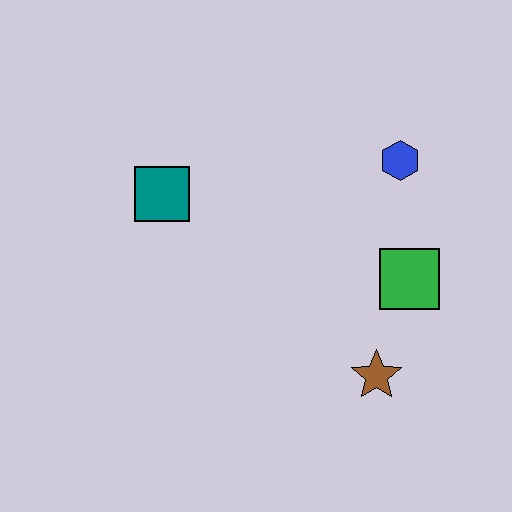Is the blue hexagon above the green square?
Yes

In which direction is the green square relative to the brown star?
The green square is above the brown star.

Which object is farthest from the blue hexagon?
The teal square is farthest from the blue hexagon.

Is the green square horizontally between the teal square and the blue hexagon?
No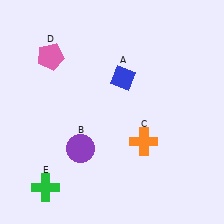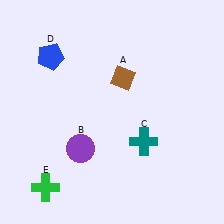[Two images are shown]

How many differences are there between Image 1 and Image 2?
There are 3 differences between the two images.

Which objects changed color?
A changed from blue to brown. C changed from orange to teal. D changed from pink to blue.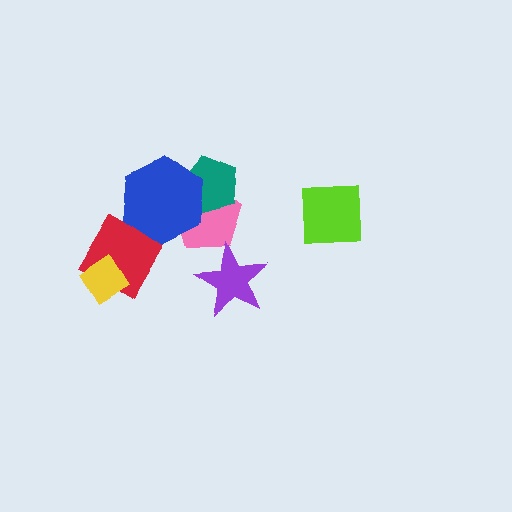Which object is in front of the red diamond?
The yellow diamond is in front of the red diamond.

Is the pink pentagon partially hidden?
Yes, it is partially covered by another shape.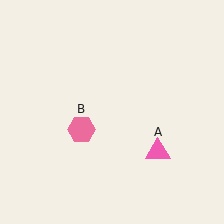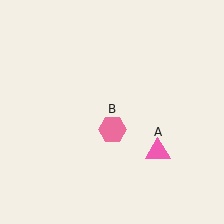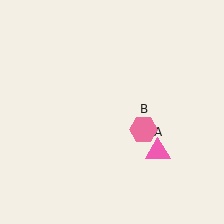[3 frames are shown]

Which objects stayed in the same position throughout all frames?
Pink triangle (object A) remained stationary.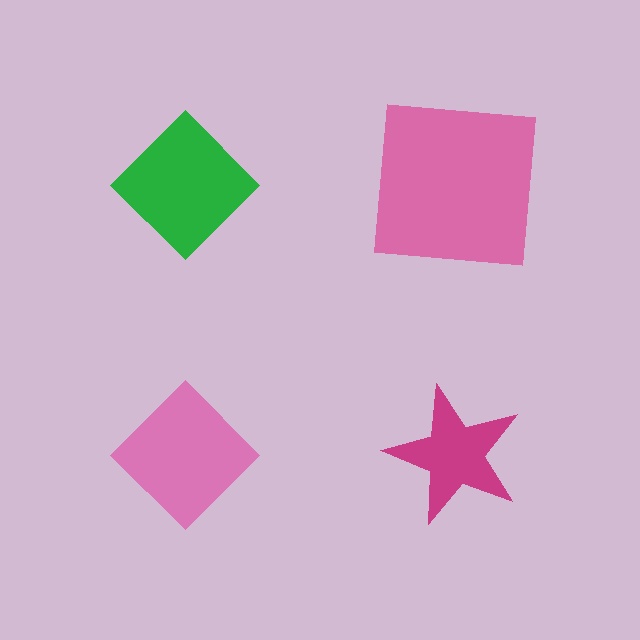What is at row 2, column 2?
A magenta star.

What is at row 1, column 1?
A green diamond.